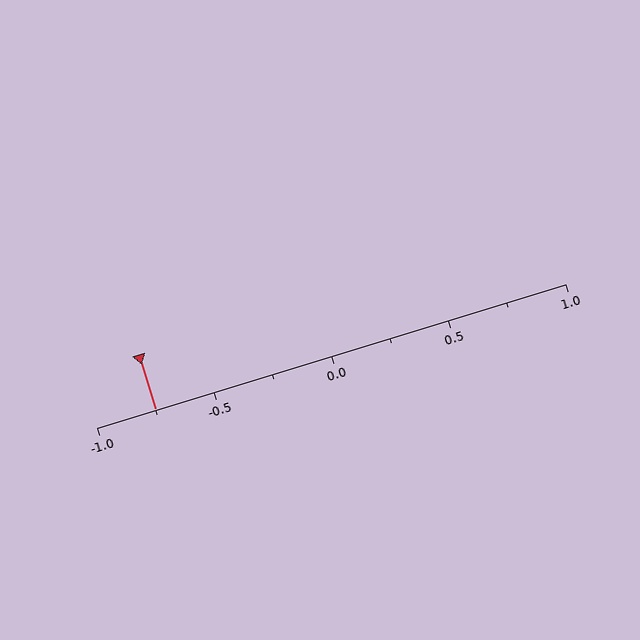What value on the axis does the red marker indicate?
The marker indicates approximately -0.75.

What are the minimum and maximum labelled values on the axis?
The axis runs from -1.0 to 1.0.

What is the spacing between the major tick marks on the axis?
The major ticks are spaced 0.5 apart.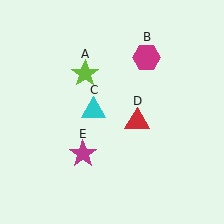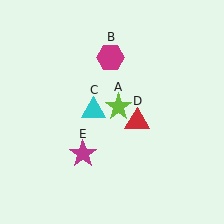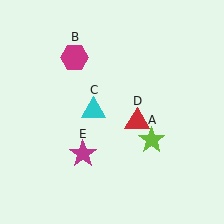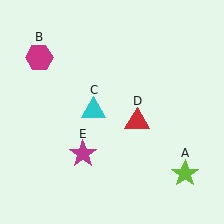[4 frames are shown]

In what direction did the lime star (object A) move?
The lime star (object A) moved down and to the right.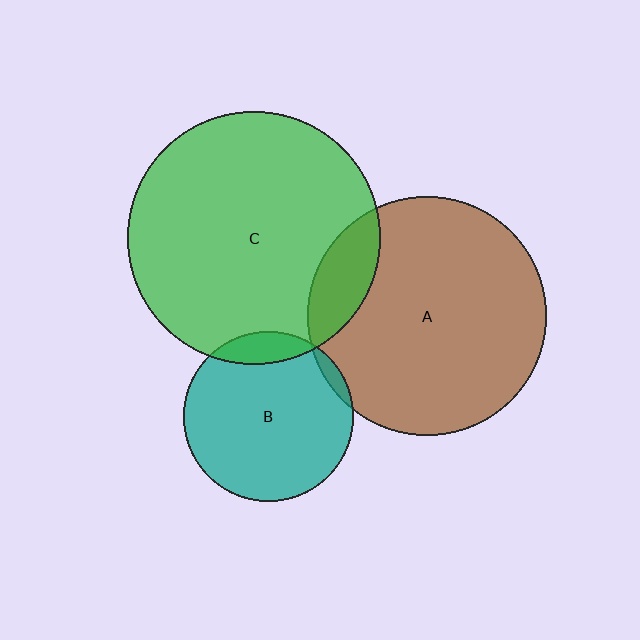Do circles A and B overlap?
Yes.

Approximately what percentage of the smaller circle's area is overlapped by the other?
Approximately 5%.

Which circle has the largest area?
Circle C (green).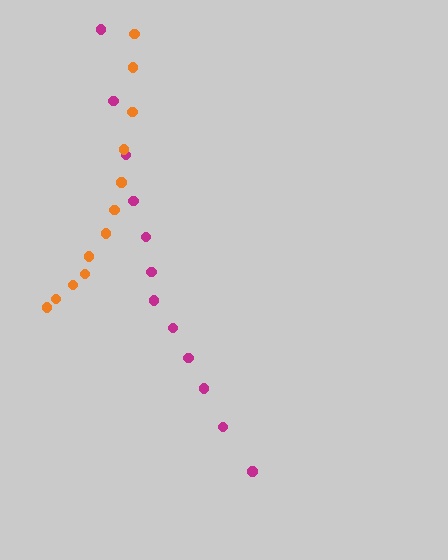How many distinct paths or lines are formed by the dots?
There are 2 distinct paths.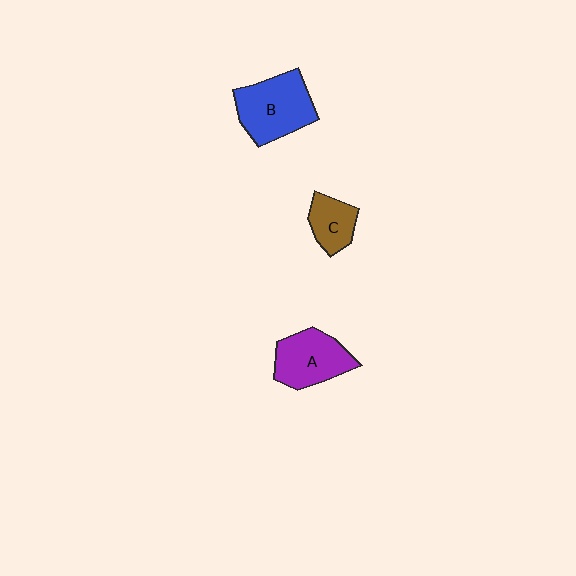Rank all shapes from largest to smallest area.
From largest to smallest: B (blue), A (purple), C (brown).